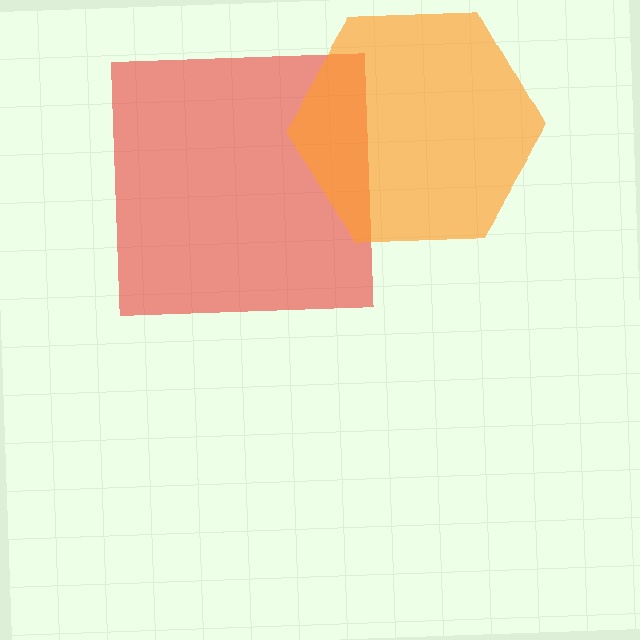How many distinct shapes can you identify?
There are 2 distinct shapes: a red square, an orange hexagon.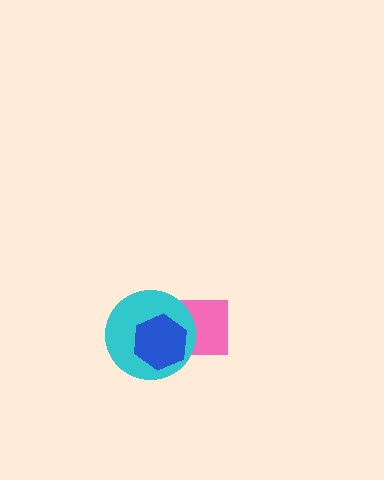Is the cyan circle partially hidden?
Yes, it is partially covered by another shape.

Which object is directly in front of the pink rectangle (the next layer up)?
The cyan circle is directly in front of the pink rectangle.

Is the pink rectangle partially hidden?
Yes, it is partially covered by another shape.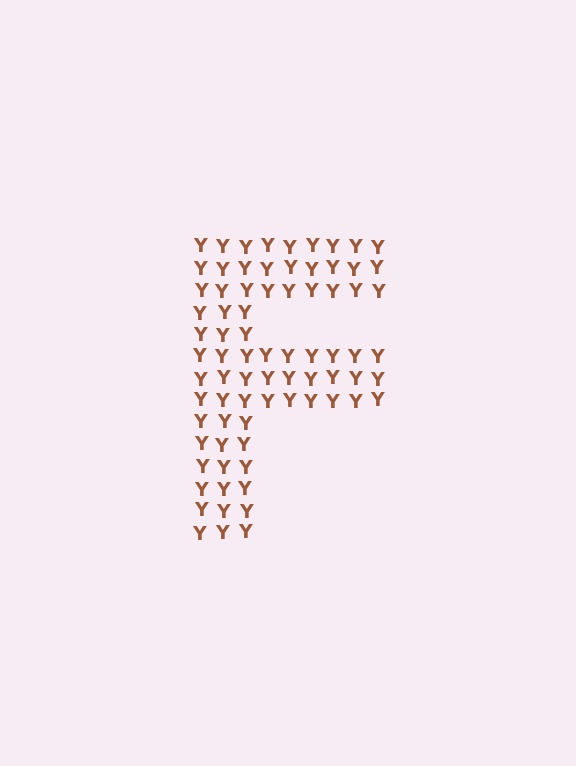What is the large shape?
The large shape is the letter F.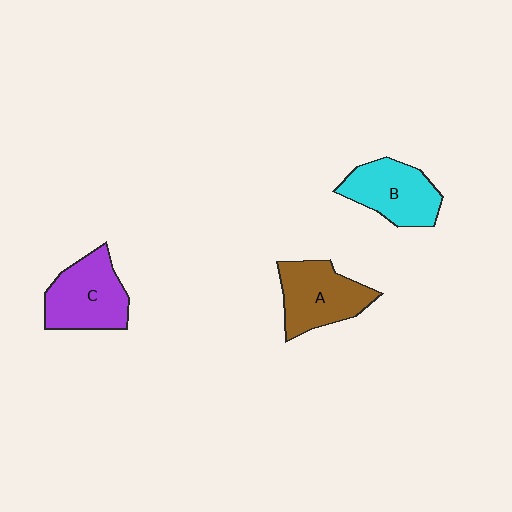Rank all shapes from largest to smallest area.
From largest to smallest: C (purple), A (brown), B (cyan).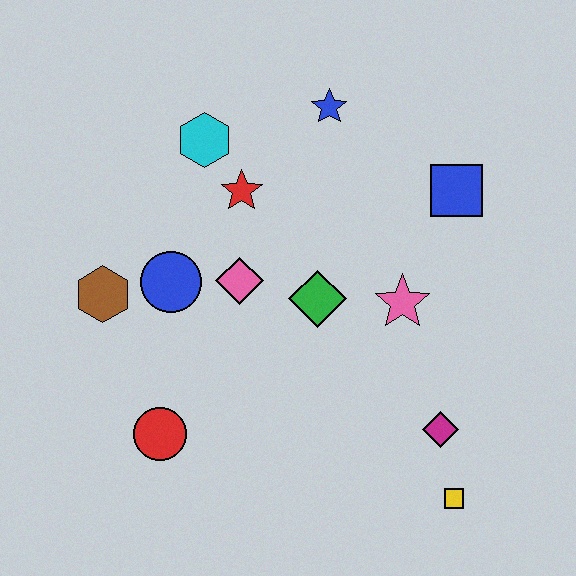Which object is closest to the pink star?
The green diamond is closest to the pink star.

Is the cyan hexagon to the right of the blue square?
No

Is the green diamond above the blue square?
No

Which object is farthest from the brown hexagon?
The yellow square is farthest from the brown hexagon.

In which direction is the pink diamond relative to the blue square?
The pink diamond is to the left of the blue square.